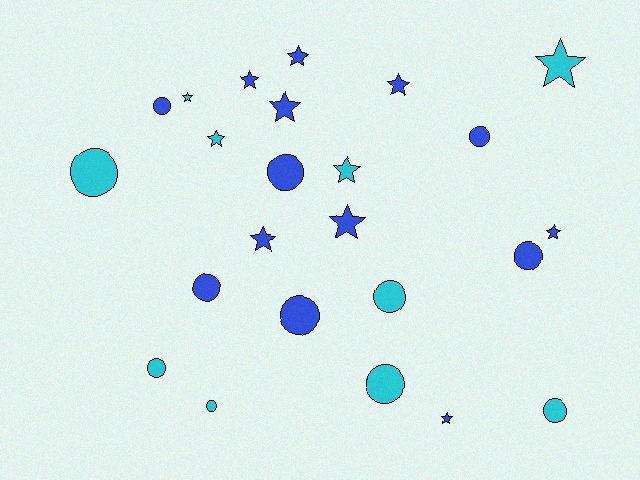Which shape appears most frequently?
Star, with 12 objects.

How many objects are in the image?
There are 24 objects.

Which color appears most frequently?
Blue, with 14 objects.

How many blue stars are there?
There are 8 blue stars.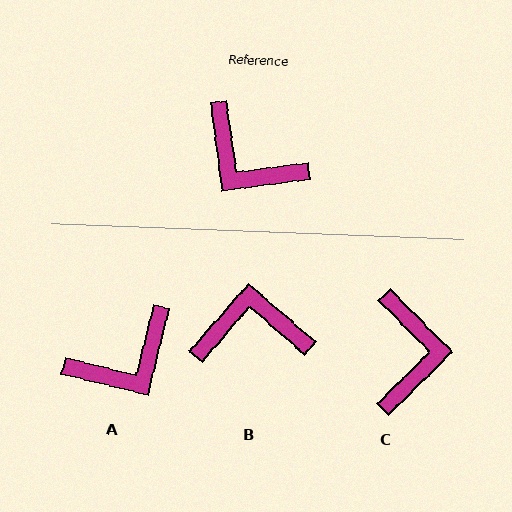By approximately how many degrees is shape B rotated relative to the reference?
Approximately 139 degrees clockwise.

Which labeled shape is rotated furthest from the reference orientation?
B, about 139 degrees away.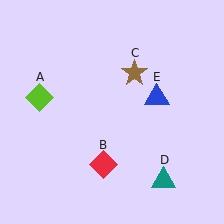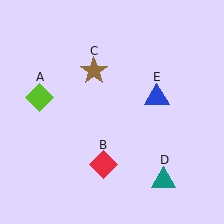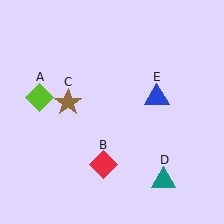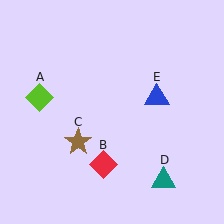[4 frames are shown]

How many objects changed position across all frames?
1 object changed position: brown star (object C).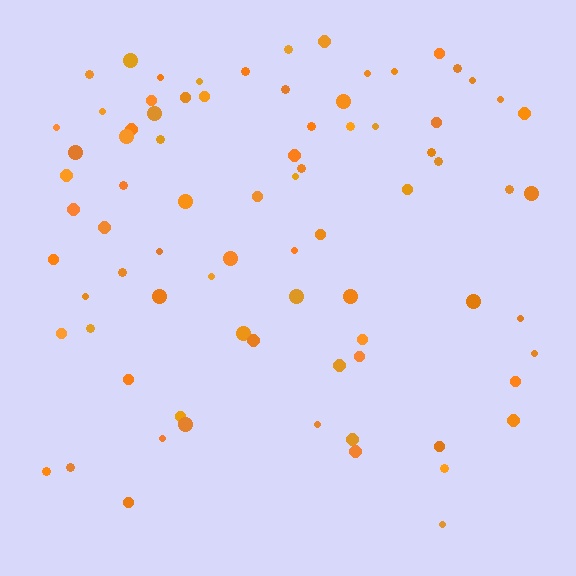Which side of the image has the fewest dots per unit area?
The bottom.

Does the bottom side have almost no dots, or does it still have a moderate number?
Still a moderate number, just noticeably fewer than the top.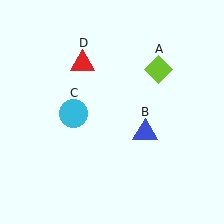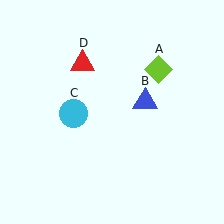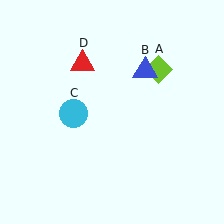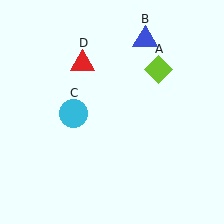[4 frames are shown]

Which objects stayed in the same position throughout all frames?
Lime diamond (object A) and cyan circle (object C) and red triangle (object D) remained stationary.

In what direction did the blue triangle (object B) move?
The blue triangle (object B) moved up.